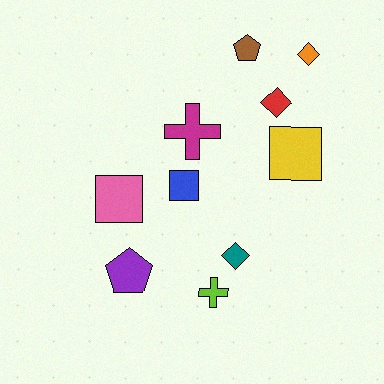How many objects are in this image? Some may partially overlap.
There are 10 objects.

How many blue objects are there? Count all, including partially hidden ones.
There is 1 blue object.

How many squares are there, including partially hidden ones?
There are 3 squares.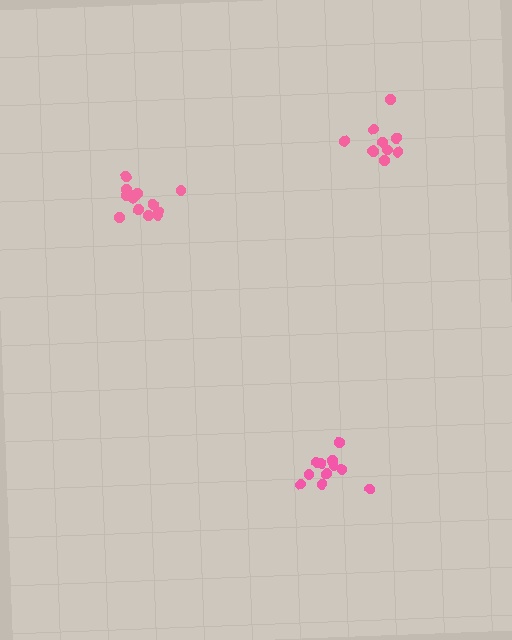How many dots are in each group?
Group 1: 10 dots, Group 2: 13 dots, Group 3: 11 dots (34 total).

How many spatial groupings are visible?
There are 3 spatial groupings.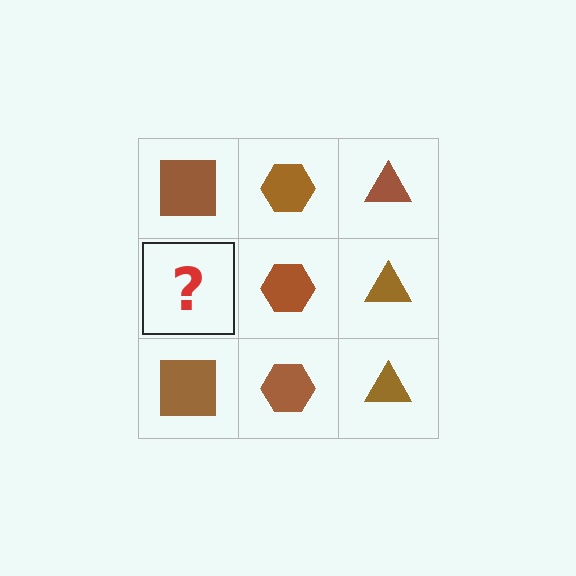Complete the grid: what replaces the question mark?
The question mark should be replaced with a brown square.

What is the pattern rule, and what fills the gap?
The rule is that each column has a consistent shape. The gap should be filled with a brown square.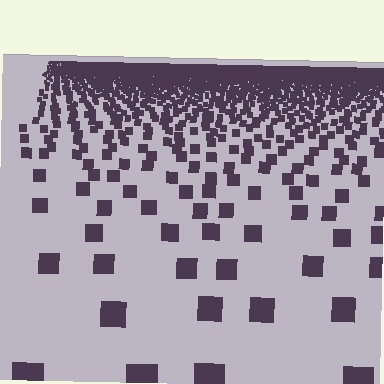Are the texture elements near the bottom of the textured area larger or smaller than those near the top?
Larger. Near the bottom, elements are closer to the viewer and appear at a bigger on-screen size.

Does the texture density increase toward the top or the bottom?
Density increases toward the top.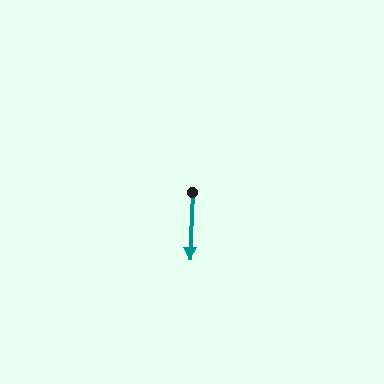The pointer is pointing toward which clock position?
Roughly 6 o'clock.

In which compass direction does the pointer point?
South.